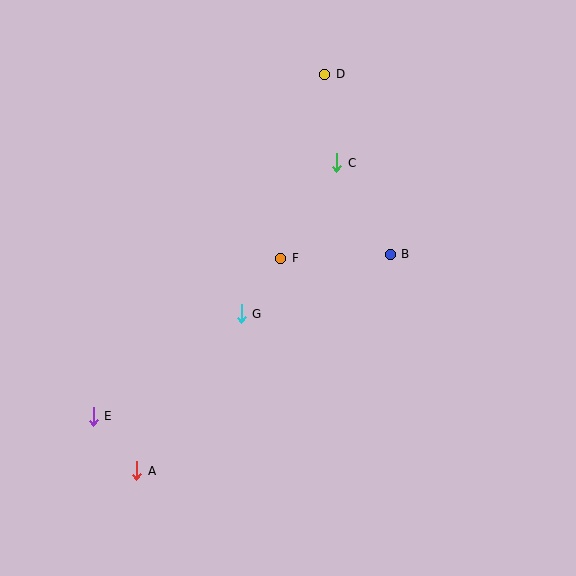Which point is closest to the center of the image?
Point F at (281, 258) is closest to the center.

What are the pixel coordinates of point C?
Point C is at (337, 163).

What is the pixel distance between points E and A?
The distance between E and A is 70 pixels.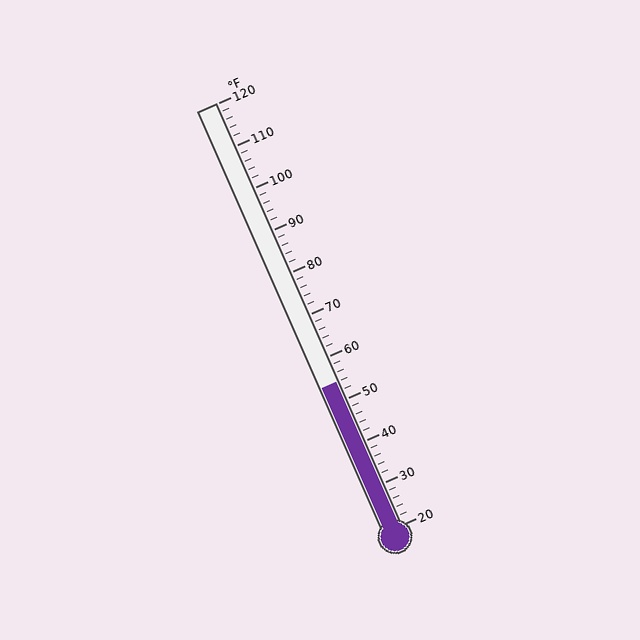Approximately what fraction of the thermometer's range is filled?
The thermometer is filled to approximately 35% of its range.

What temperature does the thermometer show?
The thermometer shows approximately 54°F.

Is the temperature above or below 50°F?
The temperature is above 50°F.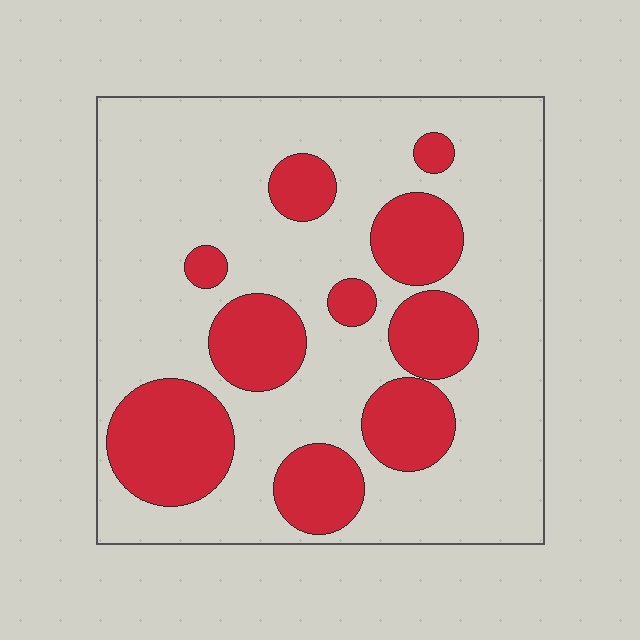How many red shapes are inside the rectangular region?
10.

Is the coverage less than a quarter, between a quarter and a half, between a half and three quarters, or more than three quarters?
Between a quarter and a half.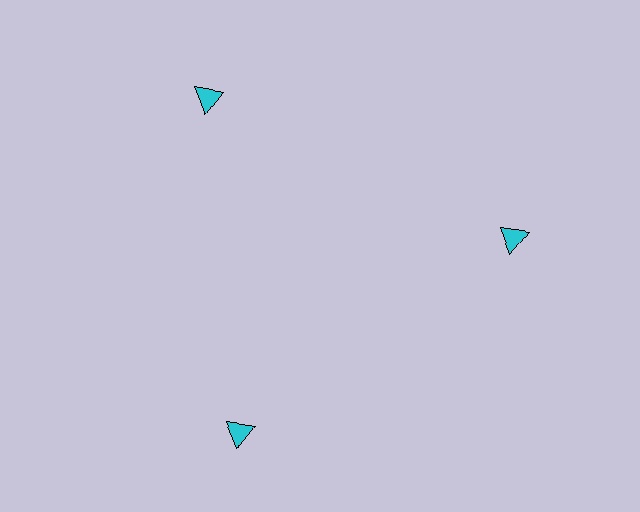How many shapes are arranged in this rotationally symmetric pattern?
There are 3 shapes, arranged in 3 groups of 1.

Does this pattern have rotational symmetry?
Yes, this pattern has 3-fold rotational symmetry. It looks the same after rotating 120 degrees around the center.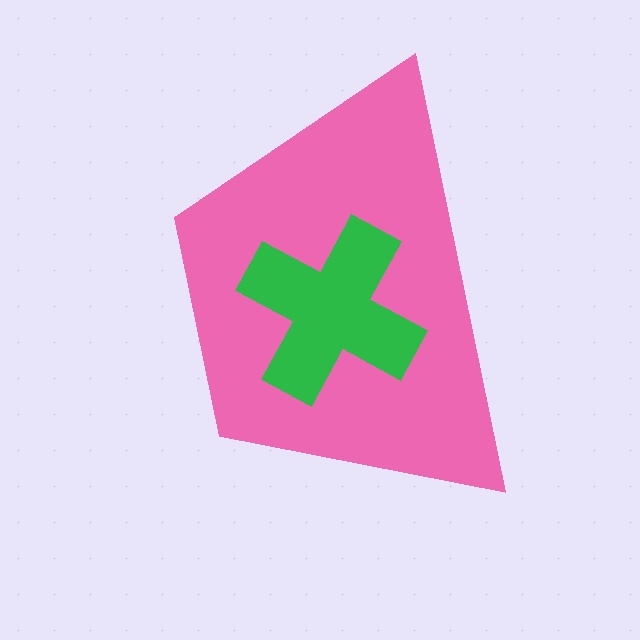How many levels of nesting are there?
2.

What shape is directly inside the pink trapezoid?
The green cross.